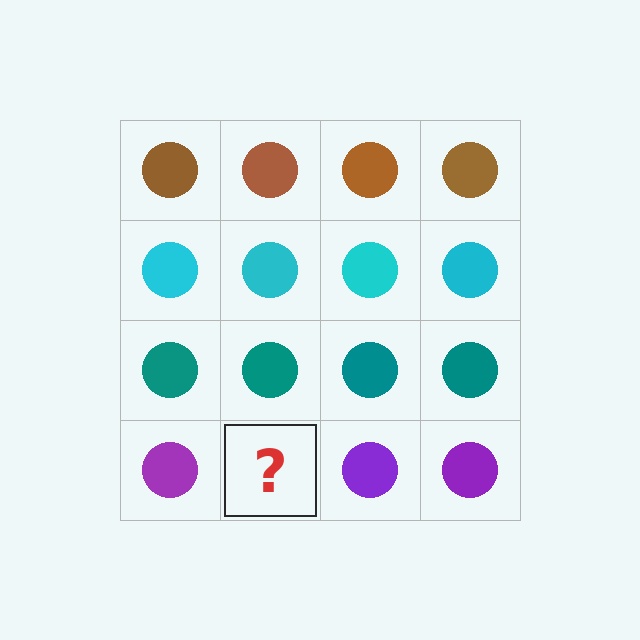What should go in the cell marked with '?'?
The missing cell should contain a purple circle.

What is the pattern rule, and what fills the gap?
The rule is that each row has a consistent color. The gap should be filled with a purple circle.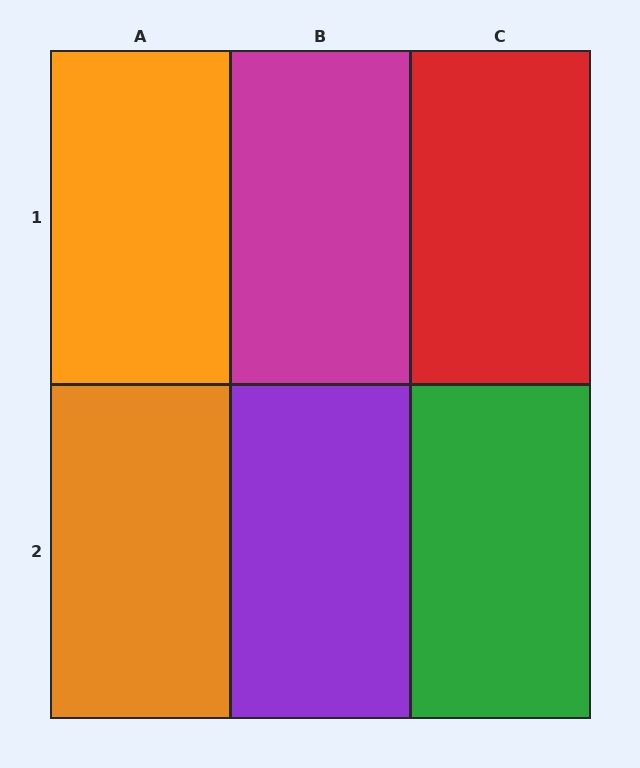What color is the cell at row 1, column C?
Red.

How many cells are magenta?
1 cell is magenta.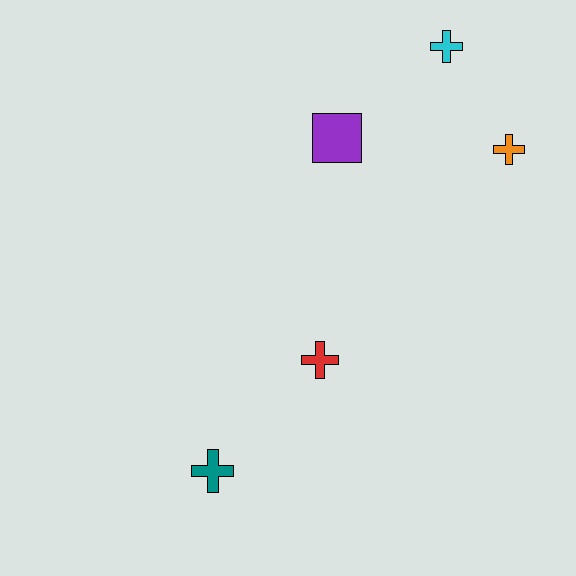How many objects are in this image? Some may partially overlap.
There are 5 objects.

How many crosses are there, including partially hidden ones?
There are 4 crosses.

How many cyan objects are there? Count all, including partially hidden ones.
There is 1 cyan object.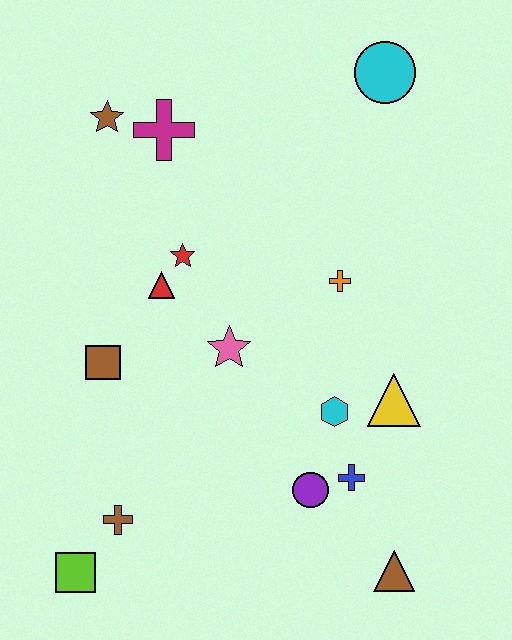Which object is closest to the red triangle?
The red star is closest to the red triangle.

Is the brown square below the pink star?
Yes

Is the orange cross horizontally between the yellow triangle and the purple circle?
Yes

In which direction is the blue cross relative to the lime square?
The blue cross is to the right of the lime square.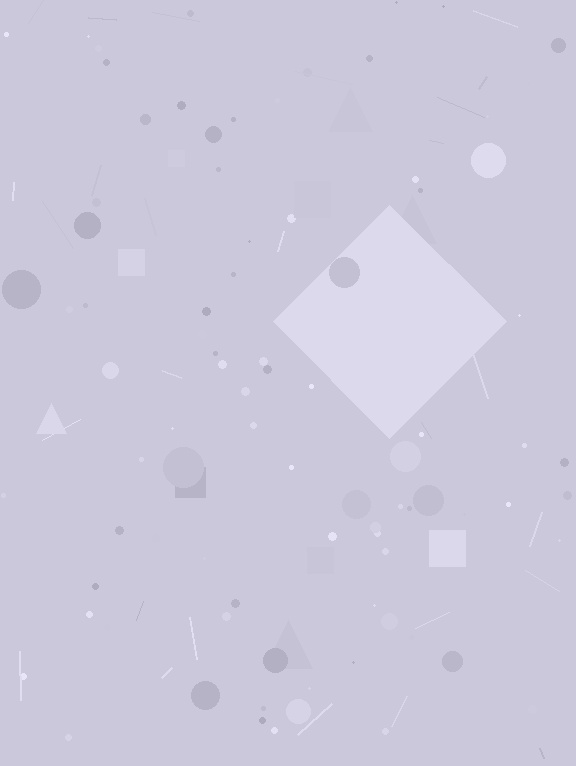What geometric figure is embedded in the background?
A diamond is embedded in the background.